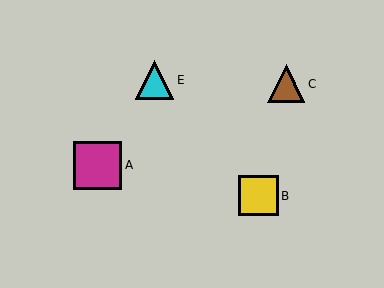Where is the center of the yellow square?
The center of the yellow square is at (258, 196).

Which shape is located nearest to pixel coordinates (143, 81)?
The cyan triangle (labeled E) at (155, 80) is nearest to that location.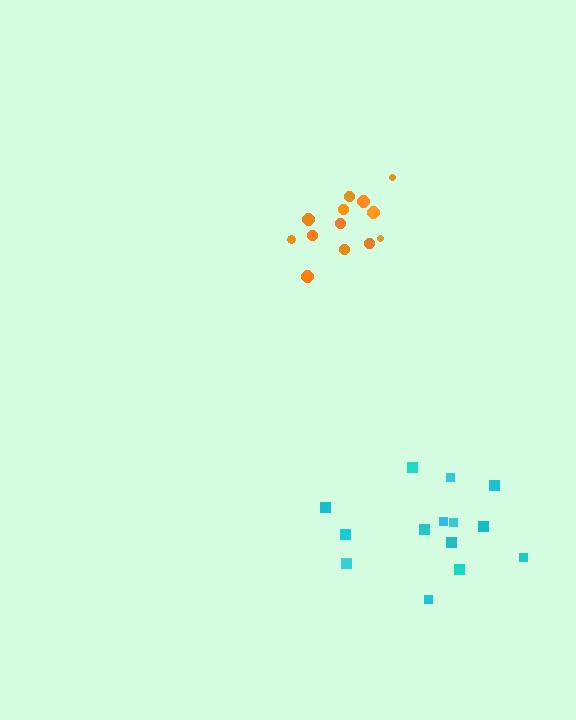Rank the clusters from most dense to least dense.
orange, cyan.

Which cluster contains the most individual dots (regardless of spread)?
Cyan (14).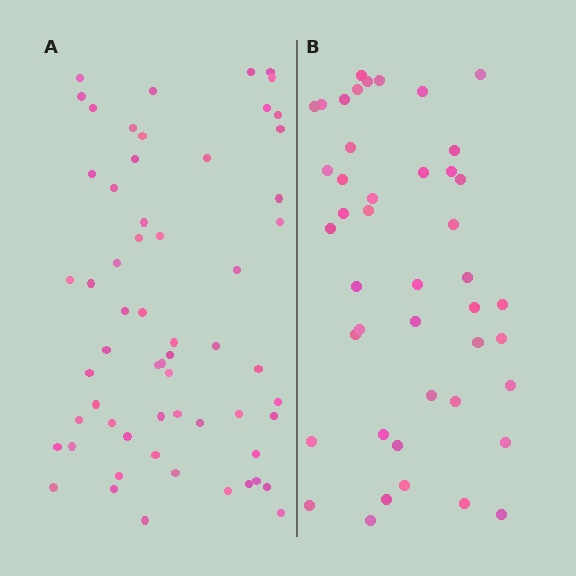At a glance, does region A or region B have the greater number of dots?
Region A (the left region) has more dots.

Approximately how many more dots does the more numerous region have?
Region A has approximately 15 more dots than region B.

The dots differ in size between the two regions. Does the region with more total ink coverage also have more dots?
No. Region B has more total ink coverage because its dots are larger, but region A actually contains more individual dots. Total area can be misleading — the number of items is what matters here.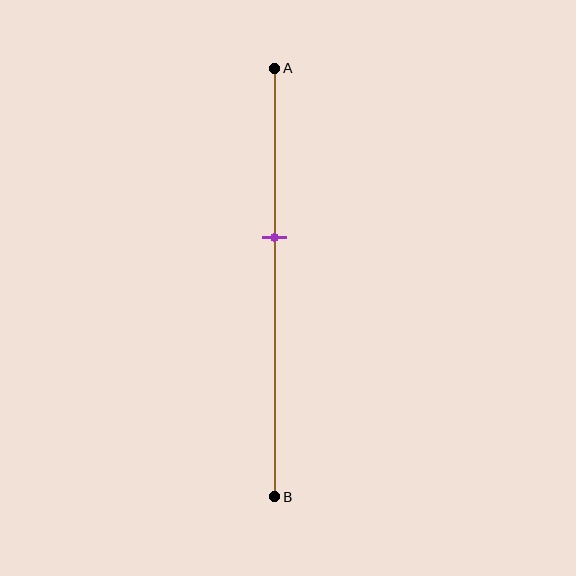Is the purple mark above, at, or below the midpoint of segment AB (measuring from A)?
The purple mark is above the midpoint of segment AB.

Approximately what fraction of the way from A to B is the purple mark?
The purple mark is approximately 40% of the way from A to B.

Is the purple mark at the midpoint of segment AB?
No, the mark is at about 40% from A, not at the 50% midpoint.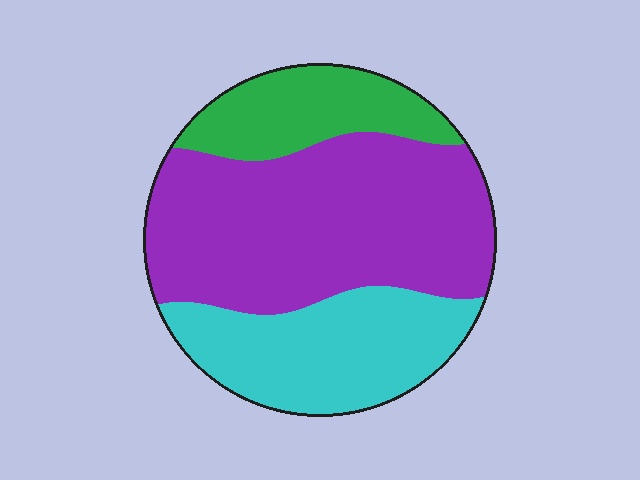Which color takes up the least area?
Green, at roughly 20%.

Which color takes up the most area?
Purple, at roughly 55%.